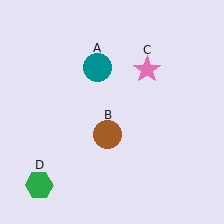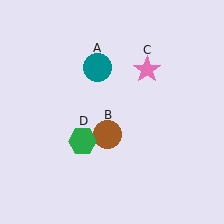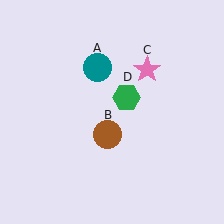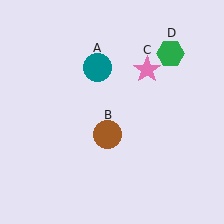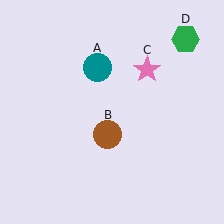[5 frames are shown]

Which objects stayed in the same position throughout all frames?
Teal circle (object A) and brown circle (object B) and pink star (object C) remained stationary.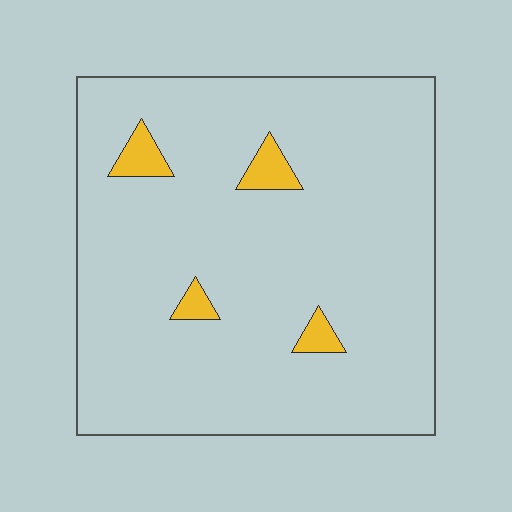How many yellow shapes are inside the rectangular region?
4.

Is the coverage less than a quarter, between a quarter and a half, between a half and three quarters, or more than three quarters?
Less than a quarter.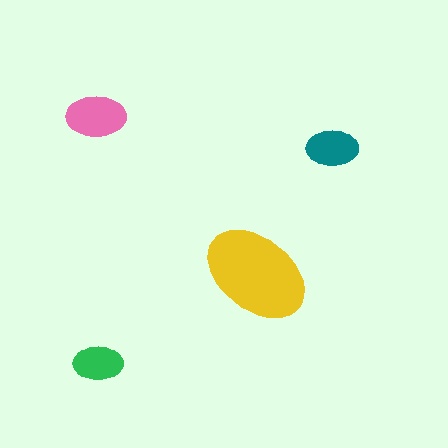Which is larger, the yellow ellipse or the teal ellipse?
The yellow one.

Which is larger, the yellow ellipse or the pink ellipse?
The yellow one.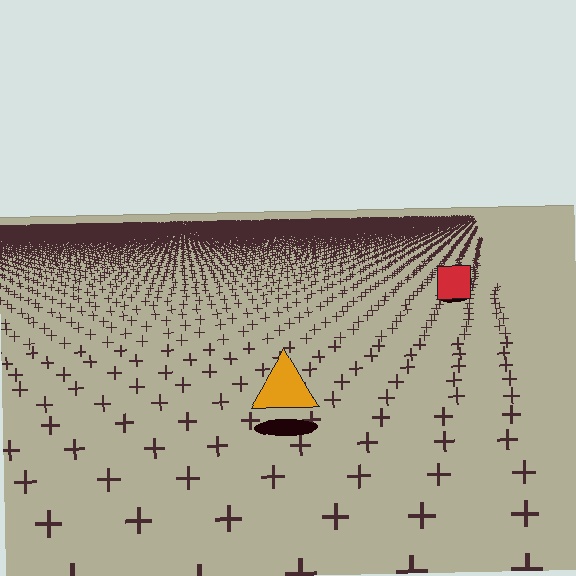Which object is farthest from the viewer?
The red square is farthest from the viewer. It appears smaller and the ground texture around it is denser.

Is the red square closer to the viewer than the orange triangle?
No. The orange triangle is closer — you can tell from the texture gradient: the ground texture is coarser near it.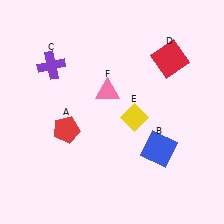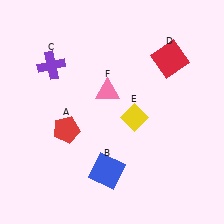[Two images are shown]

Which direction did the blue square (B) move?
The blue square (B) moved left.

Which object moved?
The blue square (B) moved left.